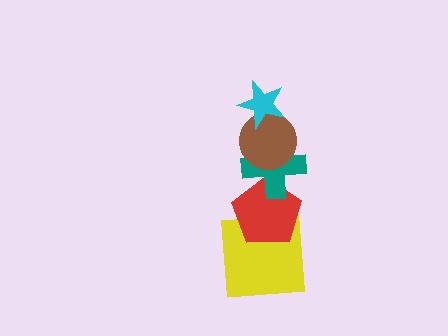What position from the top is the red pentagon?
The red pentagon is 4th from the top.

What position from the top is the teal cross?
The teal cross is 3rd from the top.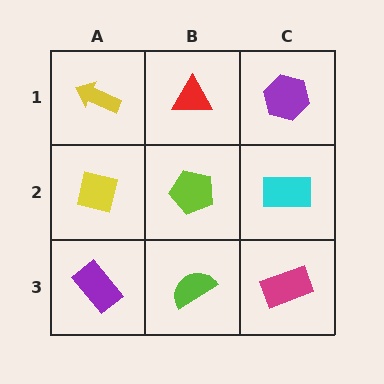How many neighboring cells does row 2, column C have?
3.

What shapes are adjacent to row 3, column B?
A lime pentagon (row 2, column B), a purple rectangle (row 3, column A), a magenta rectangle (row 3, column C).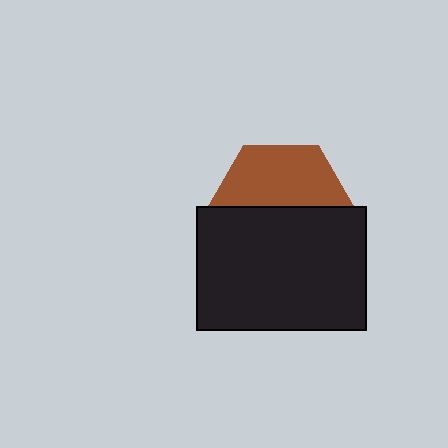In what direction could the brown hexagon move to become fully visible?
The brown hexagon could move up. That would shift it out from behind the black rectangle entirely.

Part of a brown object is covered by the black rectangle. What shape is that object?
It is a hexagon.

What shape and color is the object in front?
The object in front is a black rectangle.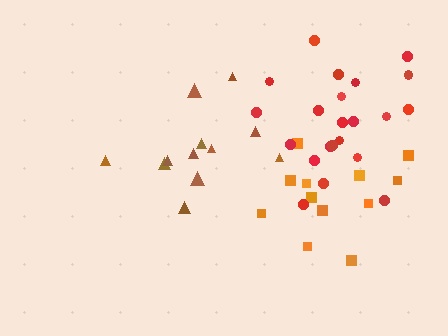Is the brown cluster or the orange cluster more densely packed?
Orange.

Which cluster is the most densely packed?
Red.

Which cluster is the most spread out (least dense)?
Brown.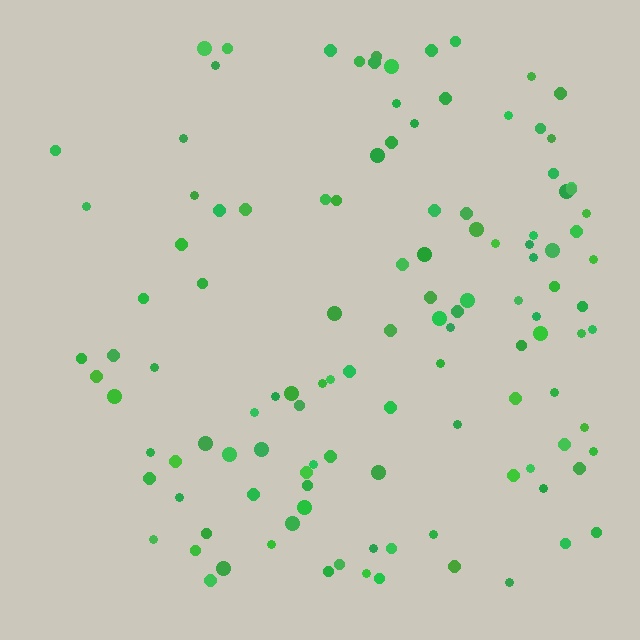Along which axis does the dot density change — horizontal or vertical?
Horizontal.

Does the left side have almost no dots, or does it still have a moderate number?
Still a moderate number, just noticeably fewer than the right.